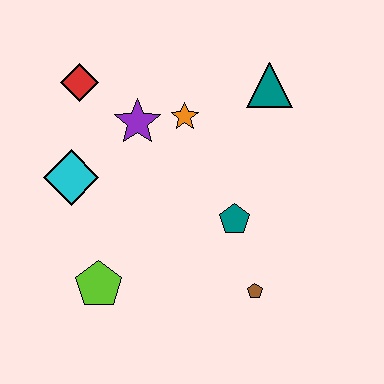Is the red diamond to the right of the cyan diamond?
Yes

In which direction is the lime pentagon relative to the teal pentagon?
The lime pentagon is to the left of the teal pentagon.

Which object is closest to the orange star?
The purple star is closest to the orange star.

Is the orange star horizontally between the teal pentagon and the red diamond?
Yes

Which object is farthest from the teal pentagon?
The red diamond is farthest from the teal pentagon.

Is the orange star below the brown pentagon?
No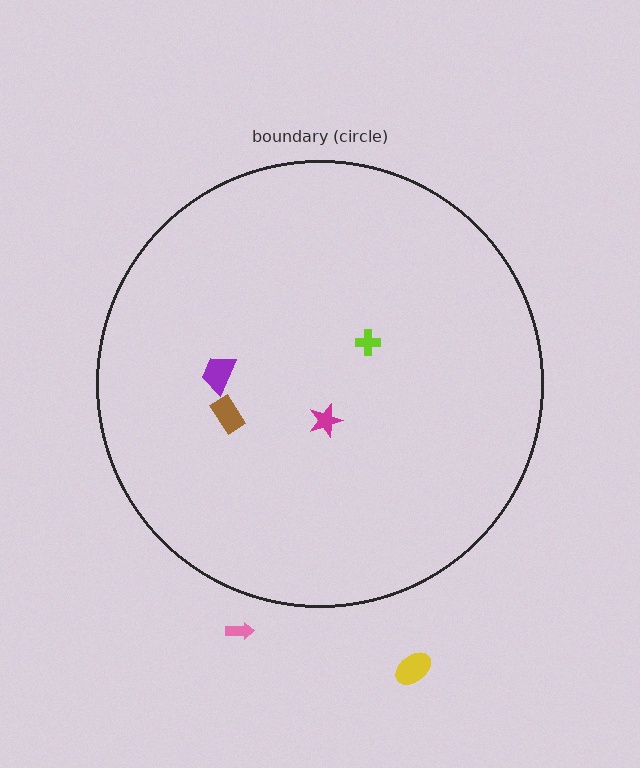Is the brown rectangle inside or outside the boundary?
Inside.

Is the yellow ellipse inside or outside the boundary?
Outside.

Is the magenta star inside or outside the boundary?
Inside.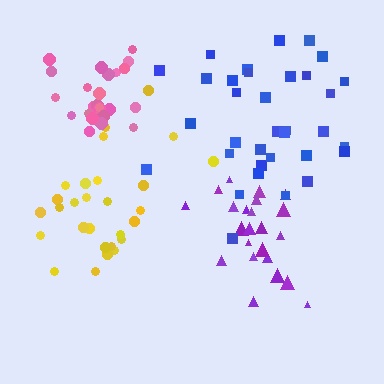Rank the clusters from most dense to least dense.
pink, purple, yellow, blue.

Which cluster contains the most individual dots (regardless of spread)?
Blue (34).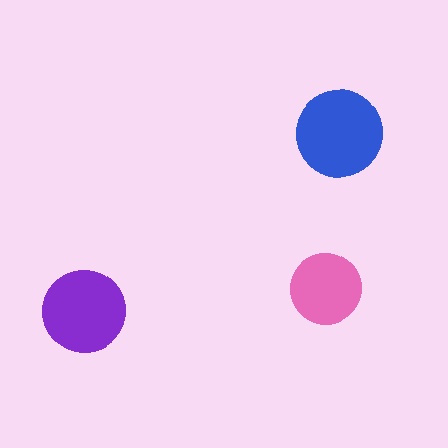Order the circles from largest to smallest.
the blue one, the purple one, the pink one.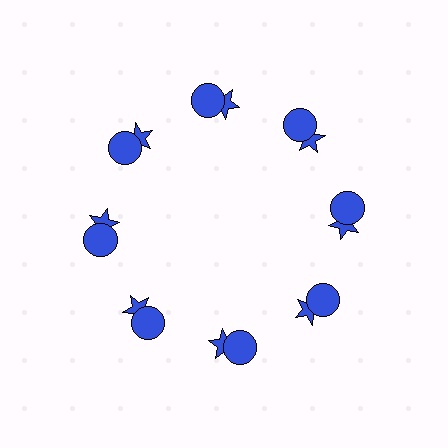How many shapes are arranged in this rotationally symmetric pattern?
There are 16 shapes, arranged in 8 groups of 2.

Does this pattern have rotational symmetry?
Yes, this pattern has 8-fold rotational symmetry. It looks the same after rotating 45 degrees around the center.